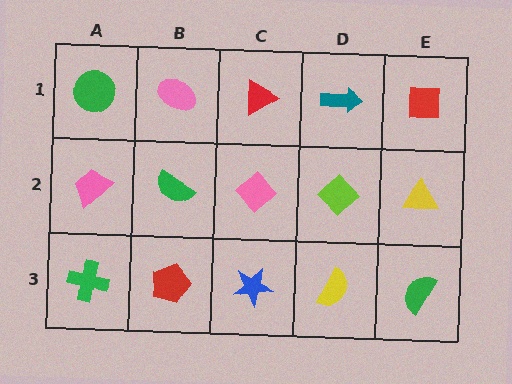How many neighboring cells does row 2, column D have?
4.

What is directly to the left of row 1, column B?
A green circle.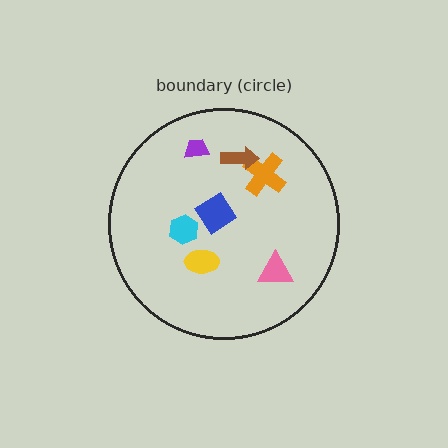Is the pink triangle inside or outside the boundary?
Inside.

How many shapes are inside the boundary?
7 inside, 0 outside.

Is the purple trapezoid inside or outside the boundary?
Inside.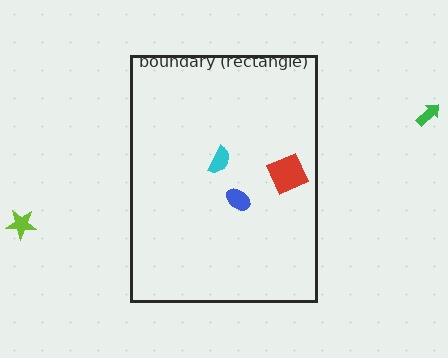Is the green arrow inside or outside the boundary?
Outside.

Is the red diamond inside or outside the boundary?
Inside.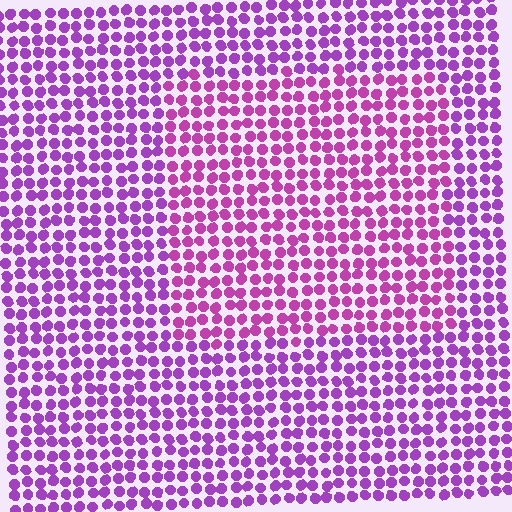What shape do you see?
I see a rectangle.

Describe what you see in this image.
The image is filled with small purple elements in a uniform arrangement. A rectangle-shaped region is visible where the elements are tinted to a slightly different hue, forming a subtle color boundary.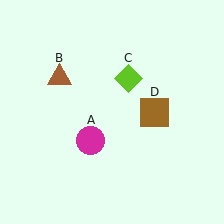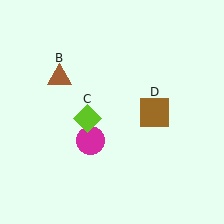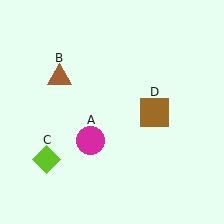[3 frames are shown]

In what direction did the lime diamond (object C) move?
The lime diamond (object C) moved down and to the left.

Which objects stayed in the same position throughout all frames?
Magenta circle (object A) and brown triangle (object B) and brown square (object D) remained stationary.